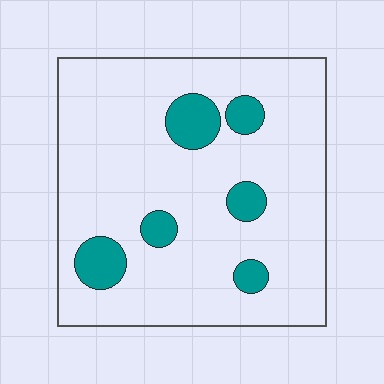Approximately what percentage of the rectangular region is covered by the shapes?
Approximately 15%.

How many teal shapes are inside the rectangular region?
6.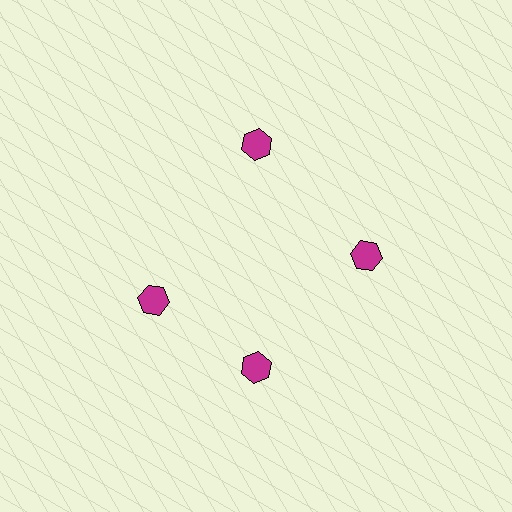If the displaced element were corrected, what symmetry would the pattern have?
It would have 4-fold rotational symmetry — the pattern would map onto itself every 90 degrees.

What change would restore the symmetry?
The symmetry would be restored by rotating it back into even spacing with its neighbors so that all 4 hexagons sit at equal angles and equal distance from the center.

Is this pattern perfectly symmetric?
No. The 4 magenta hexagons are arranged in a ring, but one element near the 9 o'clock position is rotated out of alignment along the ring, breaking the 4-fold rotational symmetry.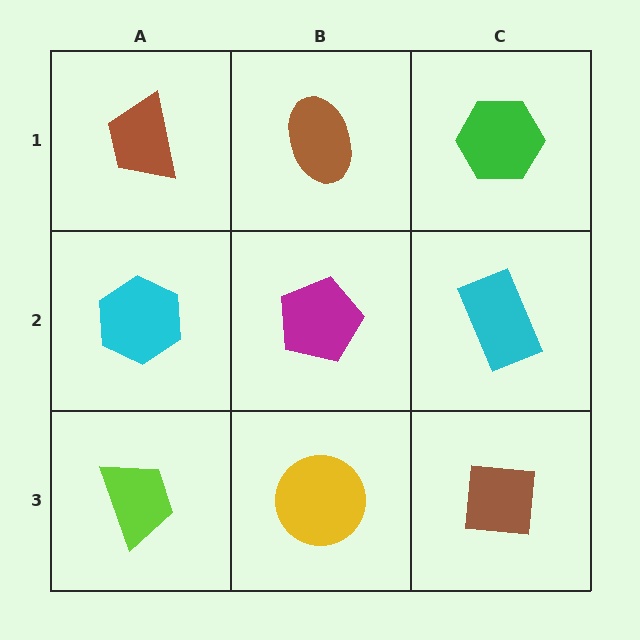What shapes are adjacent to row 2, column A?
A brown trapezoid (row 1, column A), a lime trapezoid (row 3, column A), a magenta pentagon (row 2, column B).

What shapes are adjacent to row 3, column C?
A cyan rectangle (row 2, column C), a yellow circle (row 3, column B).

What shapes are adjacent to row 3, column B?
A magenta pentagon (row 2, column B), a lime trapezoid (row 3, column A), a brown square (row 3, column C).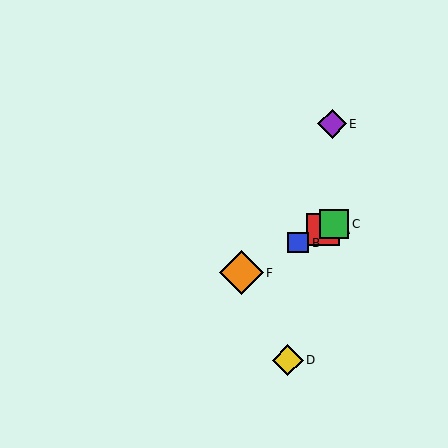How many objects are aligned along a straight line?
4 objects (A, B, C, F) are aligned along a straight line.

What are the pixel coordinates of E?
Object E is at (332, 124).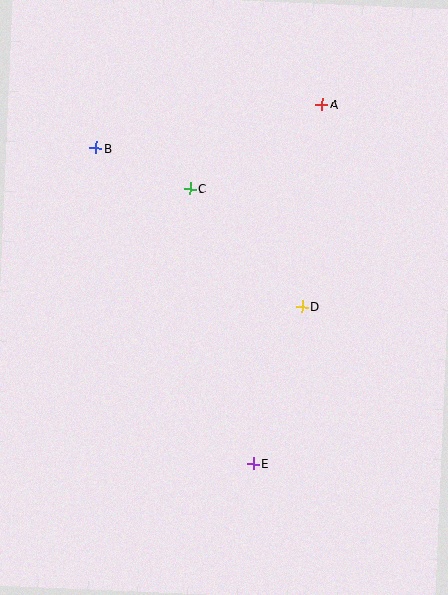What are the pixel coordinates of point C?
Point C is at (190, 189).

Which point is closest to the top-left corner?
Point B is closest to the top-left corner.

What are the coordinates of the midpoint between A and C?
The midpoint between A and C is at (256, 146).